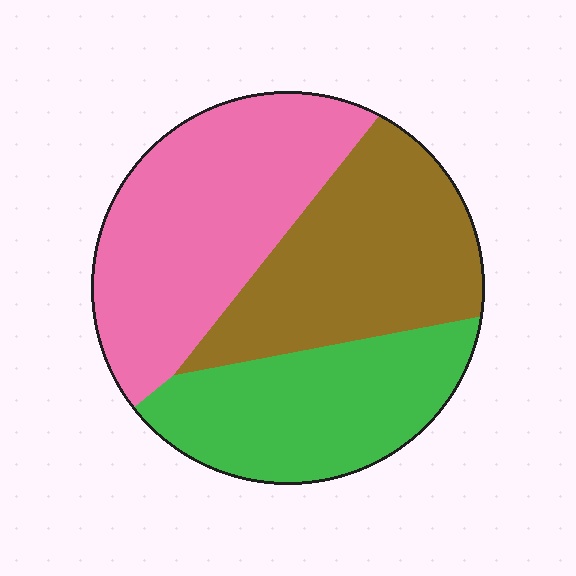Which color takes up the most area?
Pink, at roughly 40%.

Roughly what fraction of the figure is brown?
Brown takes up about one third (1/3) of the figure.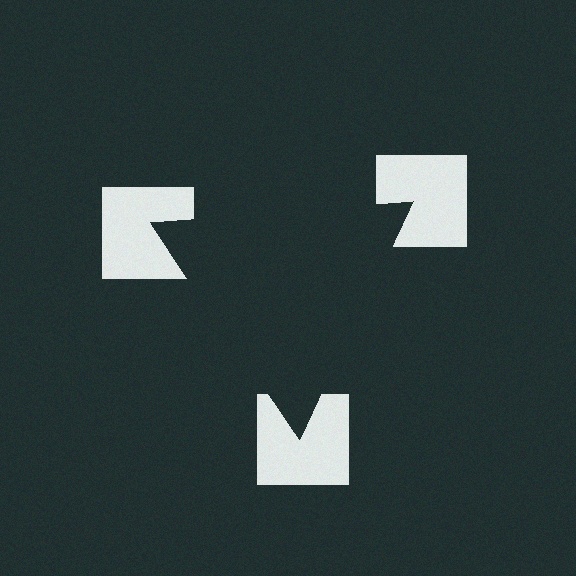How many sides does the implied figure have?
3 sides.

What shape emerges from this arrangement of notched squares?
An illusory triangle — its edges are inferred from the aligned wedge cuts in the notched squares, not physically drawn.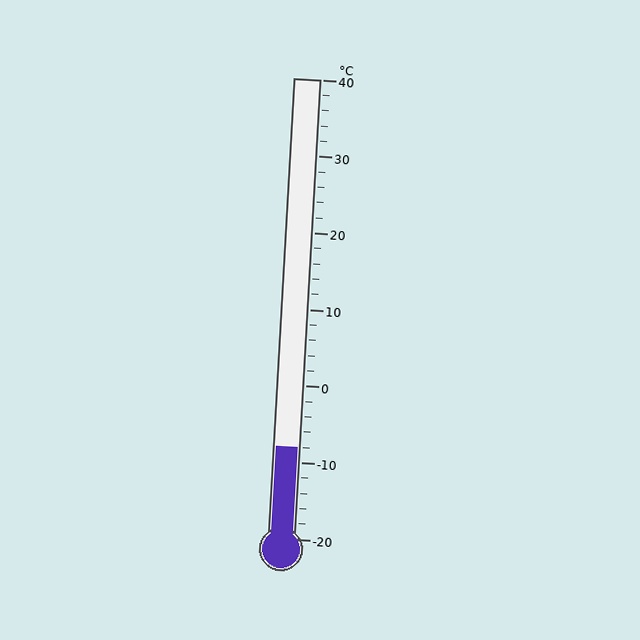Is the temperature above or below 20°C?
The temperature is below 20°C.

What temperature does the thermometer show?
The thermometer shows approximately -8°C.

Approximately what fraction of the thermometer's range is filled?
The thermometer is filled to approximately 20% of its range.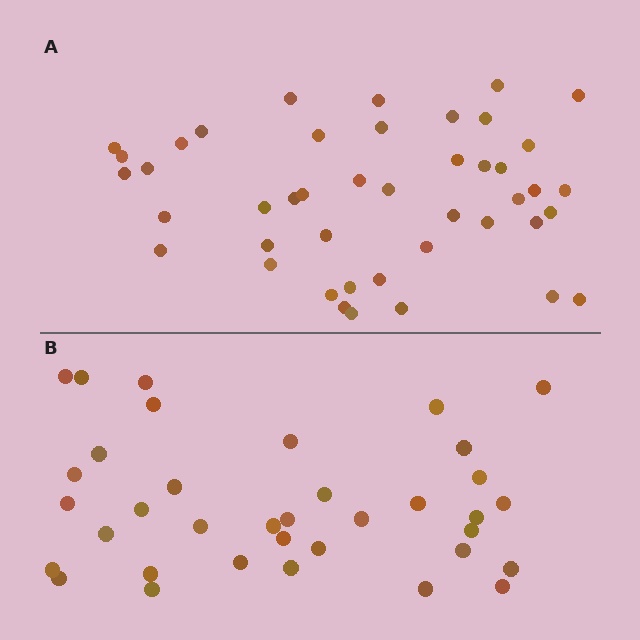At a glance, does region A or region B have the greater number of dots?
Region A (the top region) has more dots.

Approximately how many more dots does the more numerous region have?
Region A has roughly 8 or so more dots than region B.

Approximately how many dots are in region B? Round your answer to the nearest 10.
About 40 dots. (The exact count is 36, which rounds to 40.)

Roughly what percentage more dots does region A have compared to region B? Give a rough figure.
About 20% more.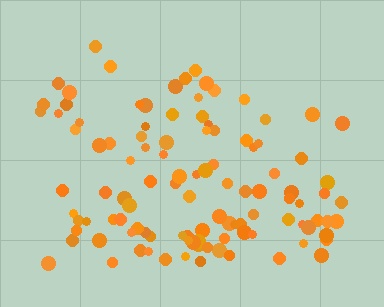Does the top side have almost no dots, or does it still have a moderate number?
Still a moderate number, just noticeably fewer than the bottom.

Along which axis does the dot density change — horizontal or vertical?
Vertical.